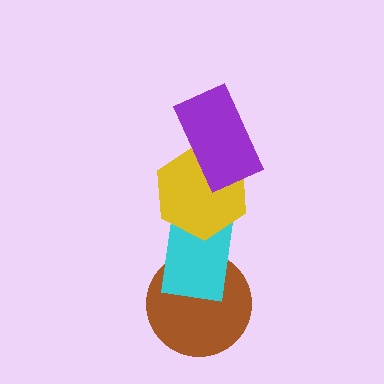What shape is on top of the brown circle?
The cyan rectangle is on top of the brown circle.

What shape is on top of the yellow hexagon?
The purple rectangle is on top of the yellow hexagon.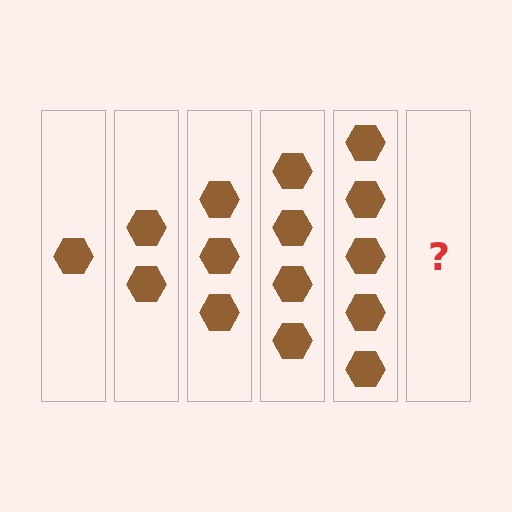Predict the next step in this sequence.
The next step is 6 hexagons.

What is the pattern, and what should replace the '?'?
The pattern is that each step adds one more hexagon. The '?' should be 6 hexagons.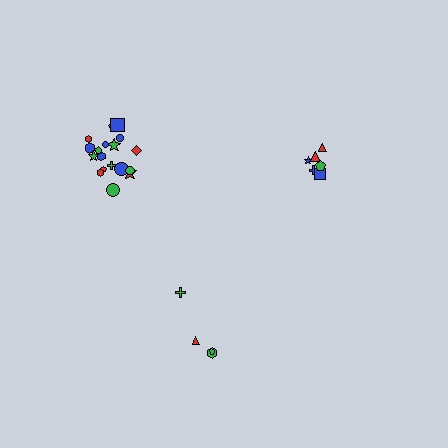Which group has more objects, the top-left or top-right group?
The top-left group.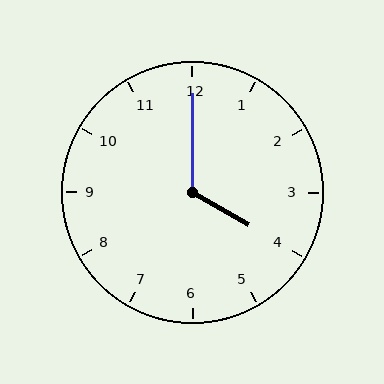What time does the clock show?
4:00.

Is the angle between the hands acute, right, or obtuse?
It is obtuse.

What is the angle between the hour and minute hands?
Approximately 120 degrees.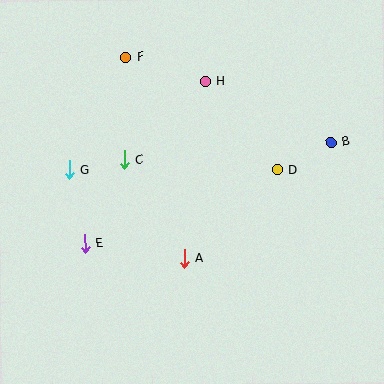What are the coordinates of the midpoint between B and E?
The midpoint between B and E is at (208, 193).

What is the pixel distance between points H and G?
The distance between H and G is 162 pixels.